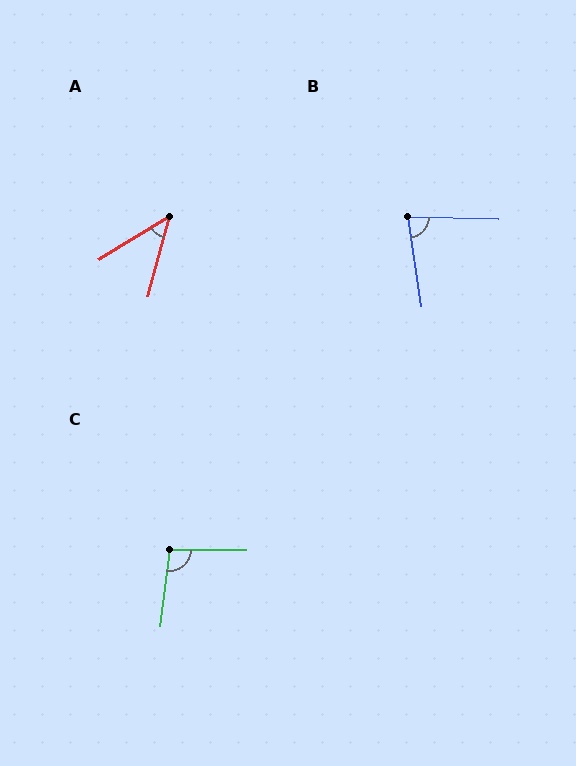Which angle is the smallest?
A, at approximately 44 degrees.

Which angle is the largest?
C, at approximately 97 degrees.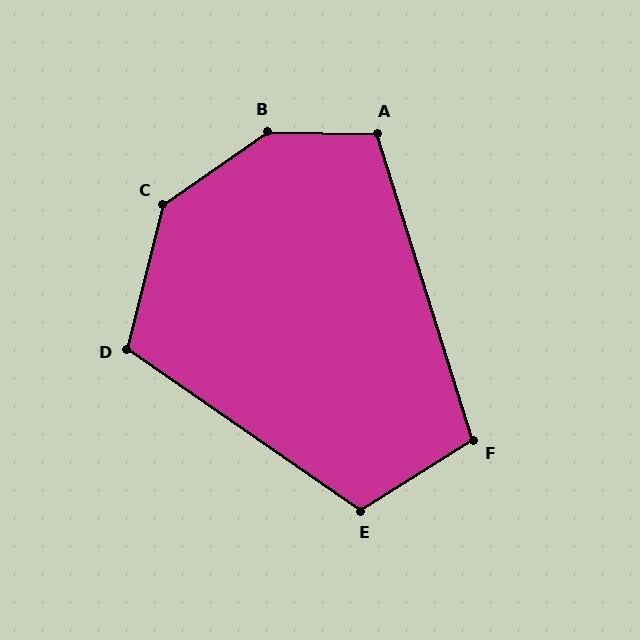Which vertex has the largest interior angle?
B, at approximately 145 degrees.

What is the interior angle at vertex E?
Approximately 113 degrees (obtuse).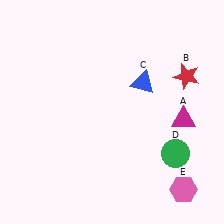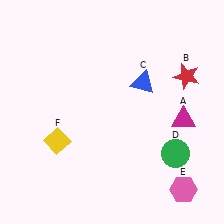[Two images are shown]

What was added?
A yellow diamond (F) was added in Image 2.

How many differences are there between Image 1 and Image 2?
There is 1 difference between the two images.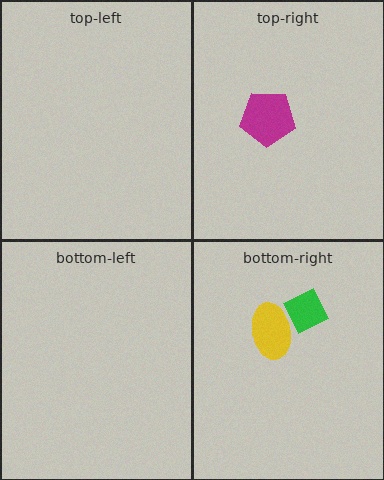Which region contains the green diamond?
The bottom-right region.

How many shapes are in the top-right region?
1.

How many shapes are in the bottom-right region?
2.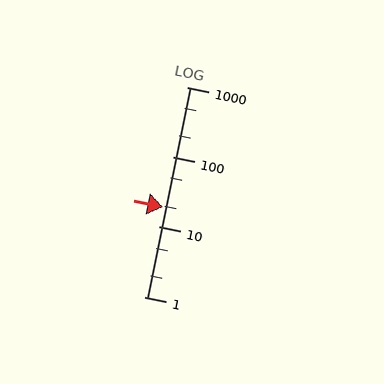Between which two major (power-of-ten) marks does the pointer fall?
The pointer is between 10 and 100.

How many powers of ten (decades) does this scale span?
The scale spans 3 decades, from 1 to 1000.